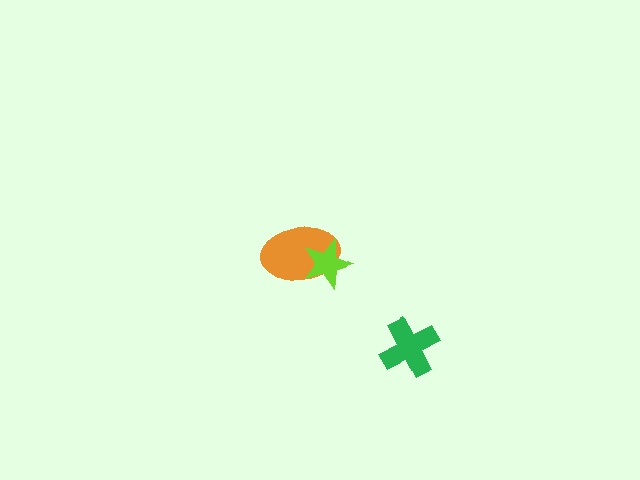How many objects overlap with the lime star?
1 object overlaps with the lime star.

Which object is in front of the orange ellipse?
The lime star is in front of the orange ellipse.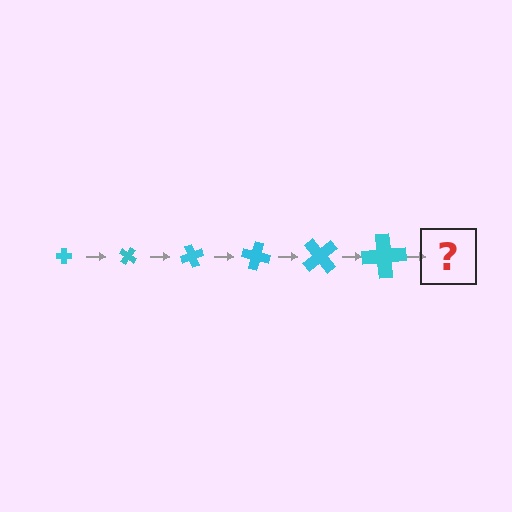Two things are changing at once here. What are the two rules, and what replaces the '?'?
The two rules are that the cross grows larger each step and it rotates 35 degrees each step. The '?' should be a cross, larger than the previous one and rotated 210 degrees from the start.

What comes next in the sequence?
The next element should be a cross, larger than the previous one and rotated 210 degrees from the start.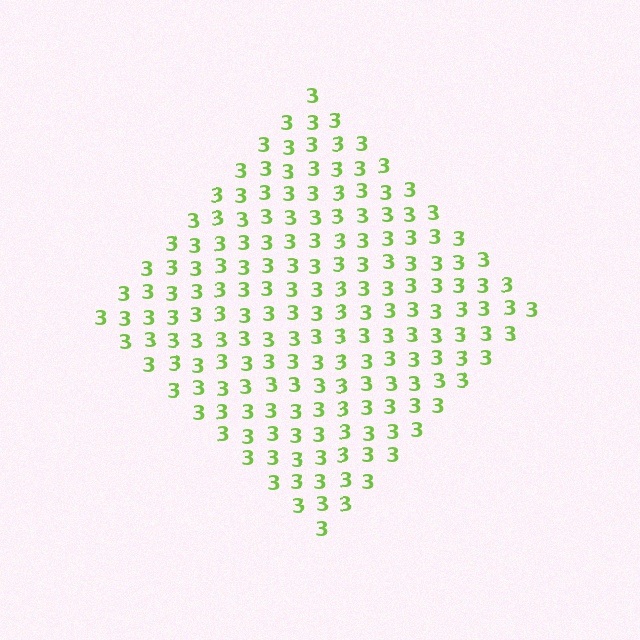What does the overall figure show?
The overall figure shows a diamond.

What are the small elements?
The small elements are digit 3's.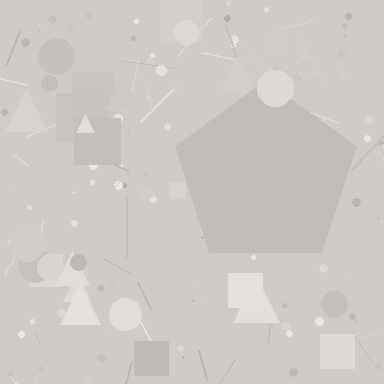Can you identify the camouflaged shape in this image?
The camouflaged shape is a pentagon.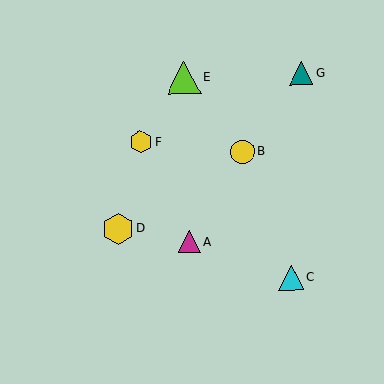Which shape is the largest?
The lime triangle (labeled E) is the largest.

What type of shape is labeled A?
Shape A is a magenta triangle.